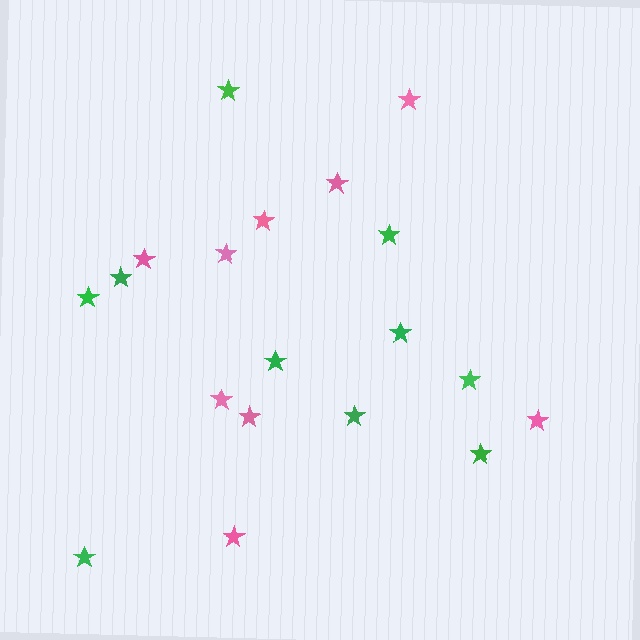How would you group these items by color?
There are 2 groups: one group of pink stars (9) and one group of green stars (10).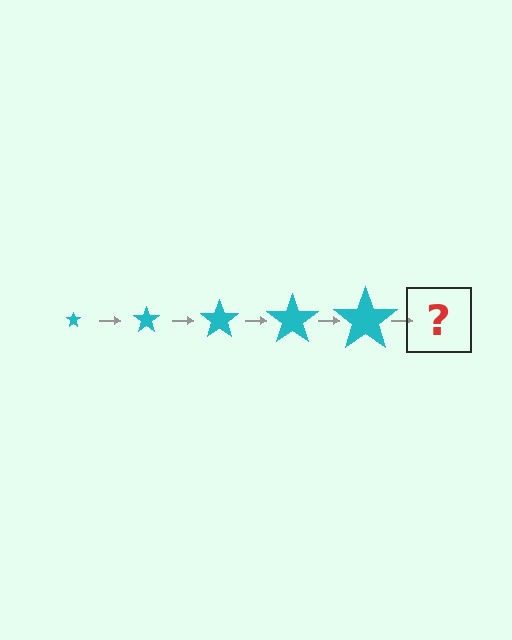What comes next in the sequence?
The next element should be a cyan star, larger than the previous one.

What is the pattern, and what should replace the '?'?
The pattern is that the star gets progressively larger each step. The '?' should be a cyan star, larger than the previous one.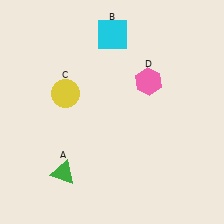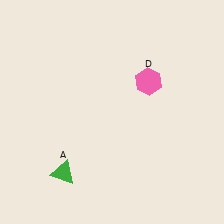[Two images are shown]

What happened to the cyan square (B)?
The cyan square (B) was removed in Image 2. It was in the top-right area of Image 1.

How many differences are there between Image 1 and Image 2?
There are 2 differences between the two images.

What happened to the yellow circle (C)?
The yellow circle (C) was removed in Image 2. It was in the top-left area of Image 1.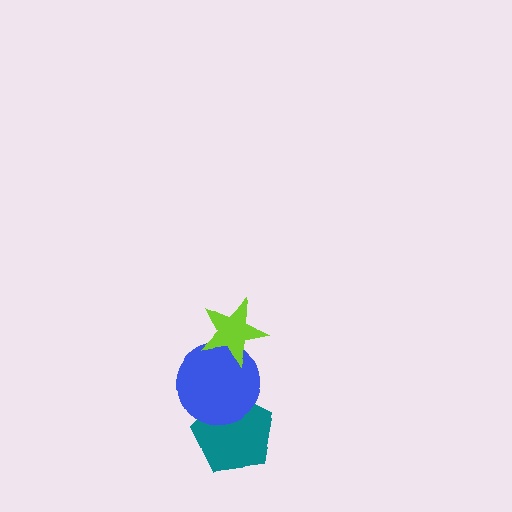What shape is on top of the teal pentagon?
The blue circle is on top of the teal pentagon.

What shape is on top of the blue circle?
The lime star is on top of the blue circle.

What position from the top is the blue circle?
The blue circle is 2nd from the top.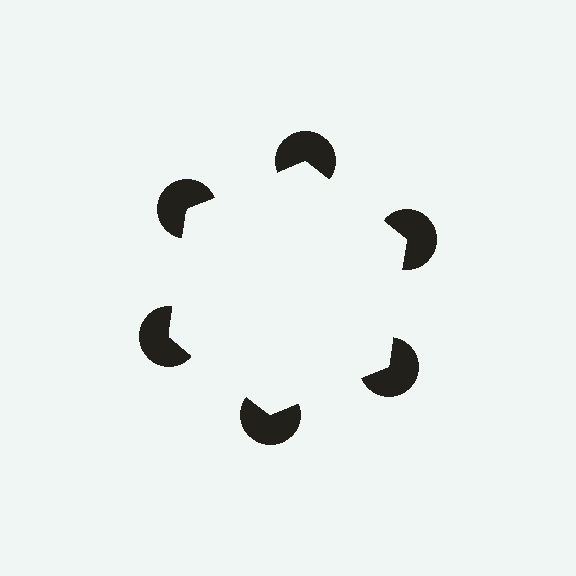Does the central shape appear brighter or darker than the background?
It typically appears slightly brighter than the background, even though no actual brightness change is drawn.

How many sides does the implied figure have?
6 sides.